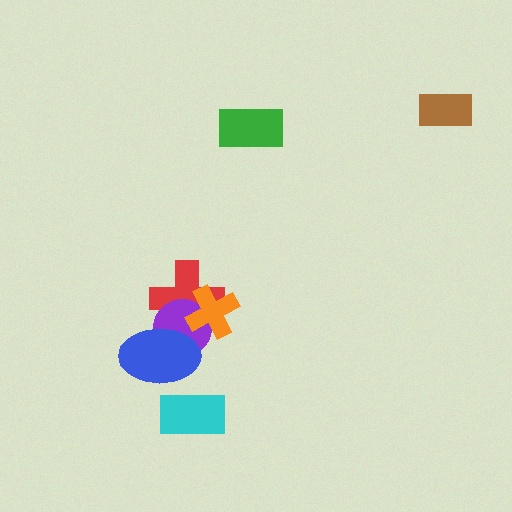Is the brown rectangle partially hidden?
No, no other shape covers it.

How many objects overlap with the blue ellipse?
2 objects overlap with the blue ellipse.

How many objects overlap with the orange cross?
2 objects overlap with the orange cross.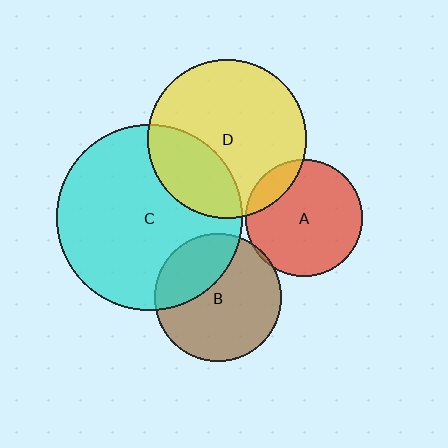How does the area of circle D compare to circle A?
Approximately 1.8 times.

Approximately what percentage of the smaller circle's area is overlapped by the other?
Approximately 30%.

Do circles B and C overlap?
Yes.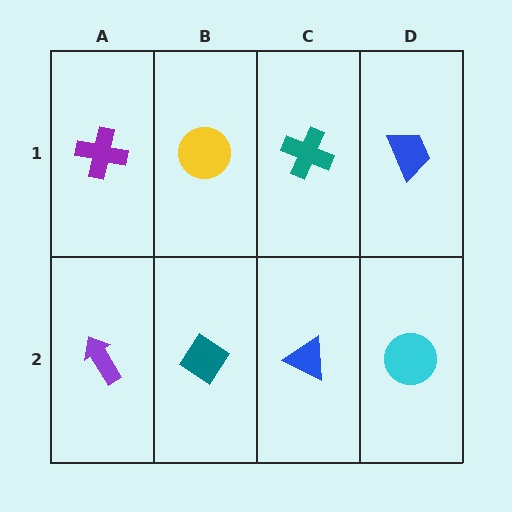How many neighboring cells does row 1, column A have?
2.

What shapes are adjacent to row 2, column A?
A purple cross (row 1, column A), a teal diamond (row 2, column B).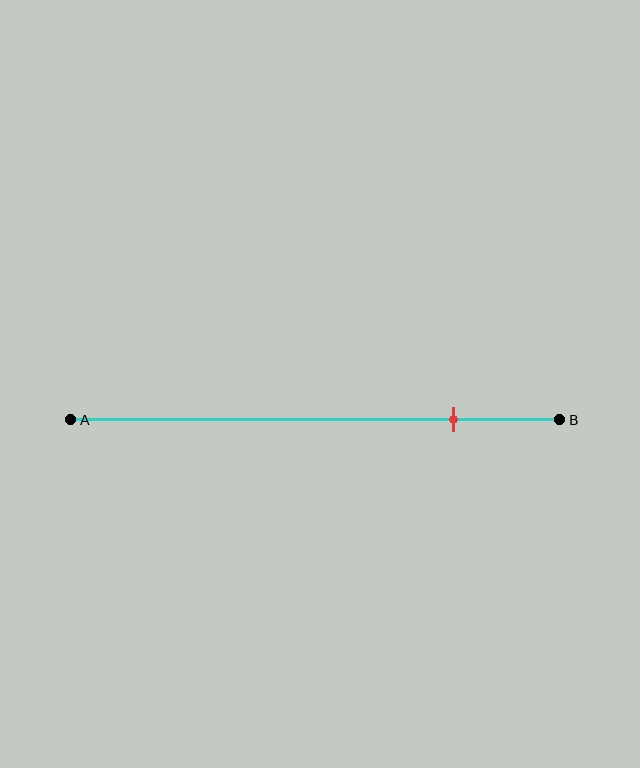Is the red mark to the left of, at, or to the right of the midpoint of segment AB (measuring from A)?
The red mark is to the right of the midpoint of segment AB.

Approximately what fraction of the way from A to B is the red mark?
The red mark is approximately 80% of the way from A to B.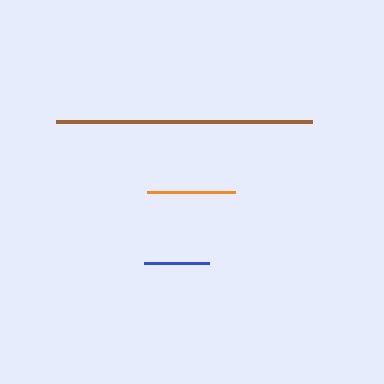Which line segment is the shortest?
The blue line is the shortest at approximately 65 pixels.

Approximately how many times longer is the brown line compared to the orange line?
The brown line is approximately 2.9 times the length of the orange line.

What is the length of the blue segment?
The blue segment is approximately 65 pixels long.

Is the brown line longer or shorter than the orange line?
The brown line is longer than the orange line.